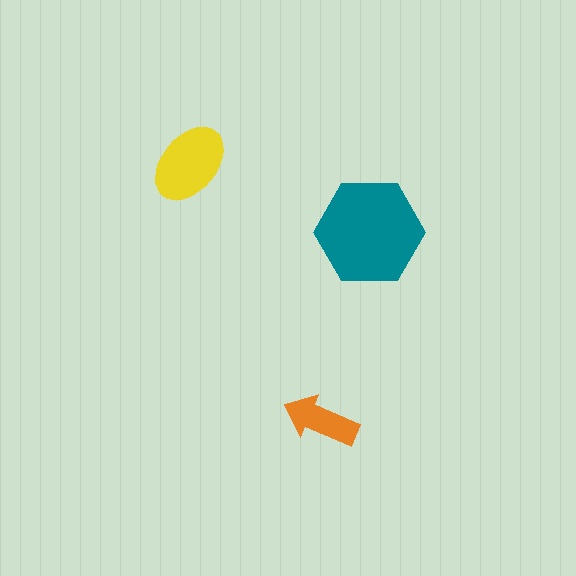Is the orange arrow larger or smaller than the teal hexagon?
Smaller.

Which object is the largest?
The teal hexagon.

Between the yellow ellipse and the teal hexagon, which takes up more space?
The teal hexagon.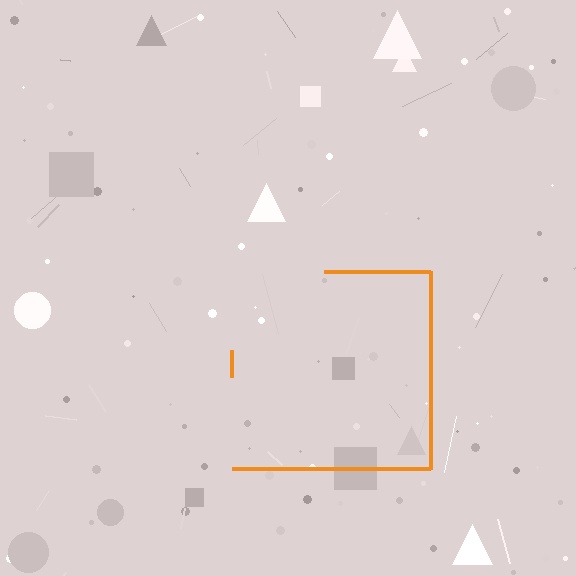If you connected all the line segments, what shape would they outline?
They would outline a square.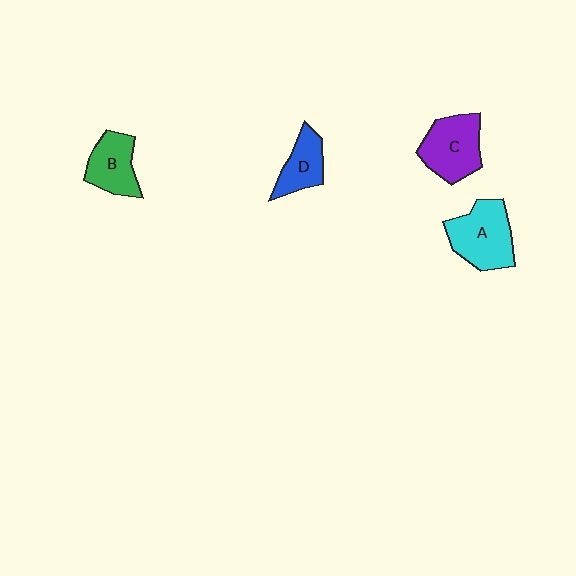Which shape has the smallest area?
Shape D (blue).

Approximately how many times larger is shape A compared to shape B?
Approximately 1.4 times.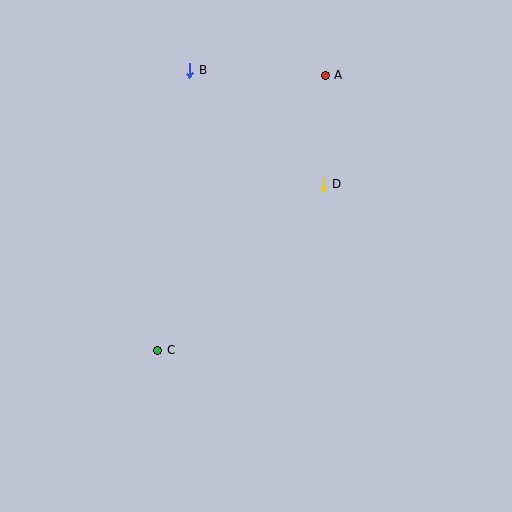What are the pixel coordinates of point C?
Point C is at (158, 350).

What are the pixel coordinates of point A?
Point A is at (325, 75).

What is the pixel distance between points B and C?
The distance between B and C is 282 pixels.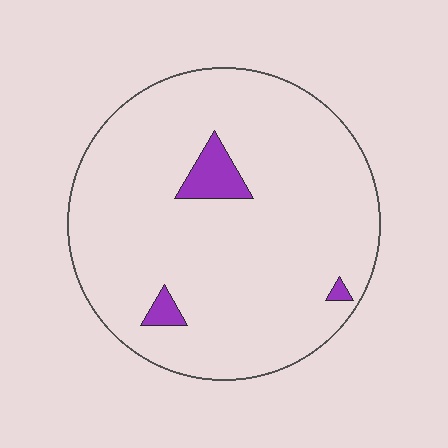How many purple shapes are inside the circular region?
3.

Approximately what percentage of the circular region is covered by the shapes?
Approximately 5%.